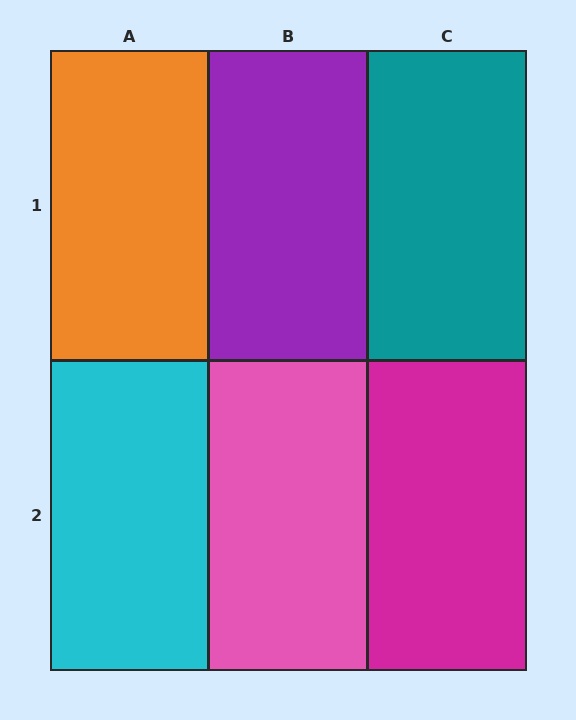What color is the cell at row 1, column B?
Purple.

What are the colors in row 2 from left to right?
Cyan, pink, magenta.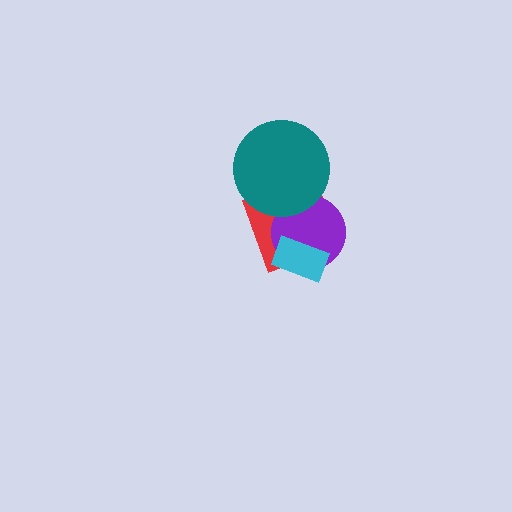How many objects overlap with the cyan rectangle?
2 objects overlap with the cyan rectangle.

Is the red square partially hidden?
Yes, it is partially covered by another shape.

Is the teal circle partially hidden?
No, no other shape covers it.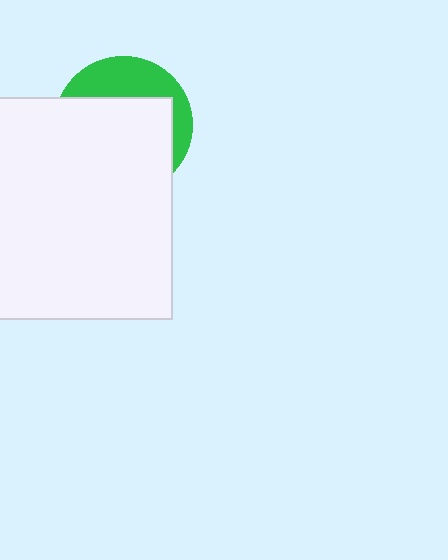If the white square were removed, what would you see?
You would see the complete green circle.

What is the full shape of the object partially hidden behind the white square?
The partially hidden object is a green circle.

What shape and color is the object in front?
The object in front is a white square.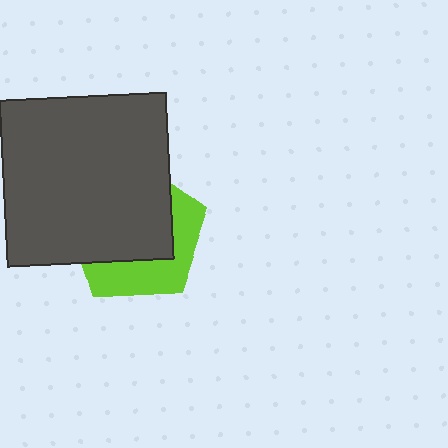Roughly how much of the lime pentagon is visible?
A small part of it is visible (roughly 38%).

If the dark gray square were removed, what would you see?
You would see the complete lime pentagon.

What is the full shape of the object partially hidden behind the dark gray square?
The partially hidden object is a lime pentagon.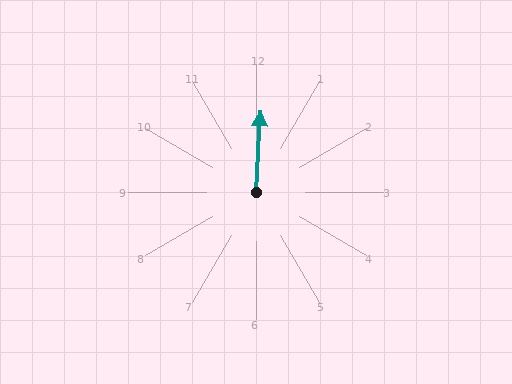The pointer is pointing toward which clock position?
Roughly 12 o'clock.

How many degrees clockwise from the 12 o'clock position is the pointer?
Approximately 3 degrees.